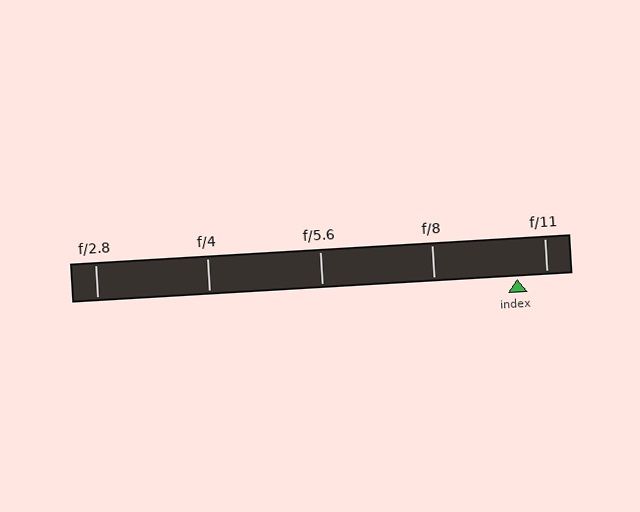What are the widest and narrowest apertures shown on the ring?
The widest aperture shown is f/2.8 and the narrowest is f/11.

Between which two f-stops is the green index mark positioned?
The index mark is between f/8 and f/11.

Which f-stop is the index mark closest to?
The index mark is closest to f/11.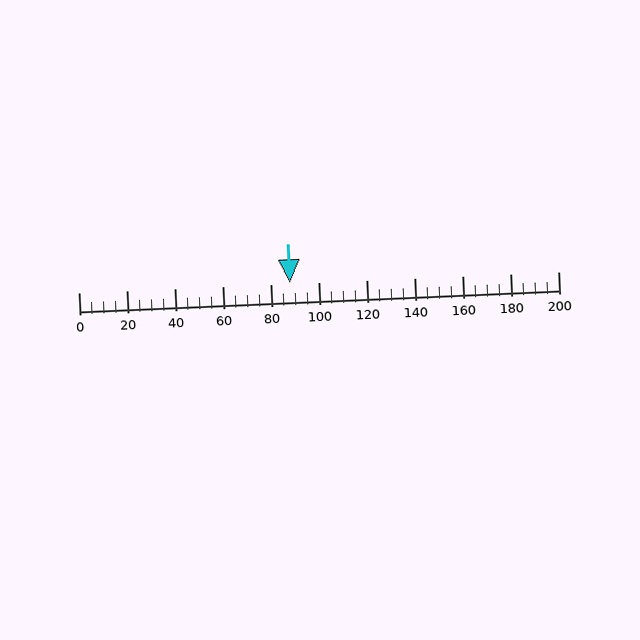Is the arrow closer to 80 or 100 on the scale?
The arrow is closer to 80.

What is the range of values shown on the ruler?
The ruler shows values from 0 to 200.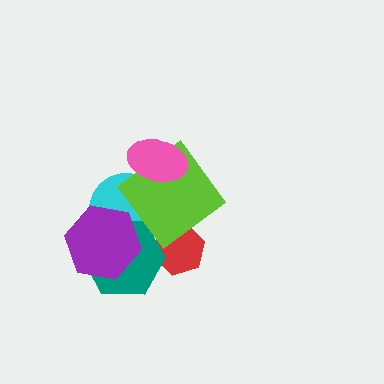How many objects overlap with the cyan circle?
4 objects overlap with the cyan circle.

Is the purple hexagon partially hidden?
No, no other shape covers it.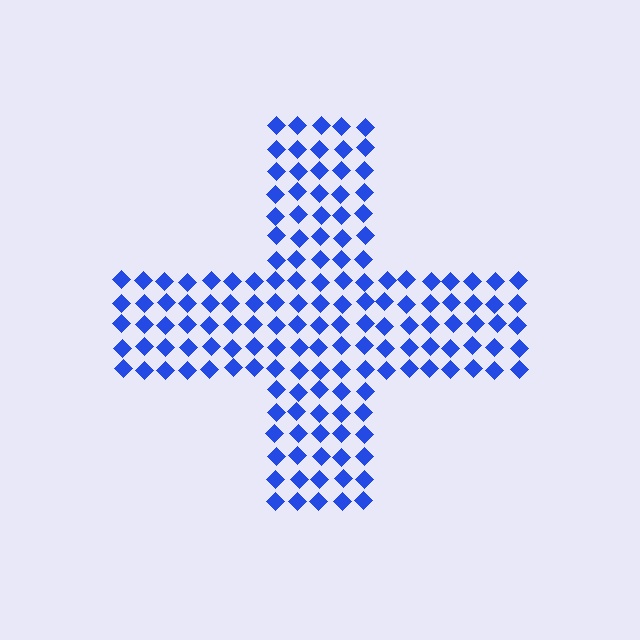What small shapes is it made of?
It is made of small diamonds.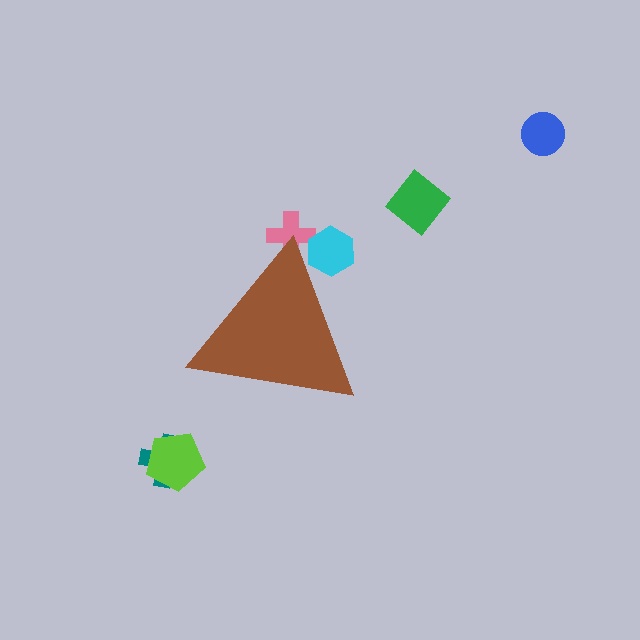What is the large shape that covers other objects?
A brown triangle.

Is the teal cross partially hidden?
No, the teal cross is fully visible.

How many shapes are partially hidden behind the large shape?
2 shapes are partially hidden.